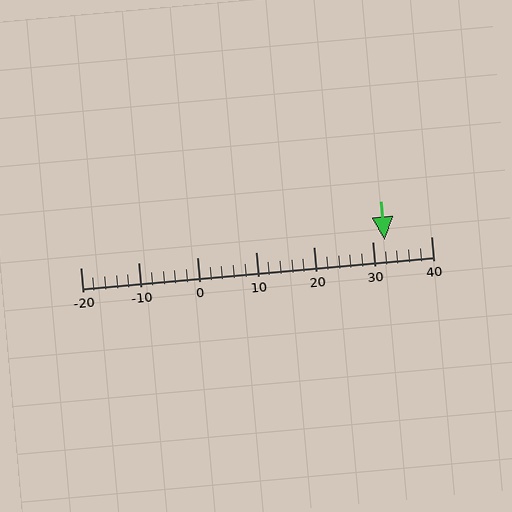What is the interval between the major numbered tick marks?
The major tick marks are spaced 10 units apart.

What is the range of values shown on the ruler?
The ruler shows values from -20 to 40.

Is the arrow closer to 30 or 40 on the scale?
The arrow is closer to 30.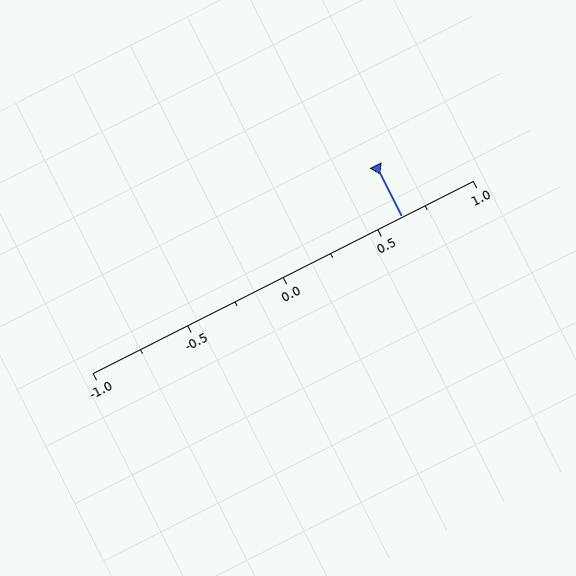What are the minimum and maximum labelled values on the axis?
The axis runs from -1.0 to 1.0.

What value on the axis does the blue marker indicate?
The marker indicates approximately 0.62.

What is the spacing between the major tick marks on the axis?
The major ticks are spaced 0.5 apart.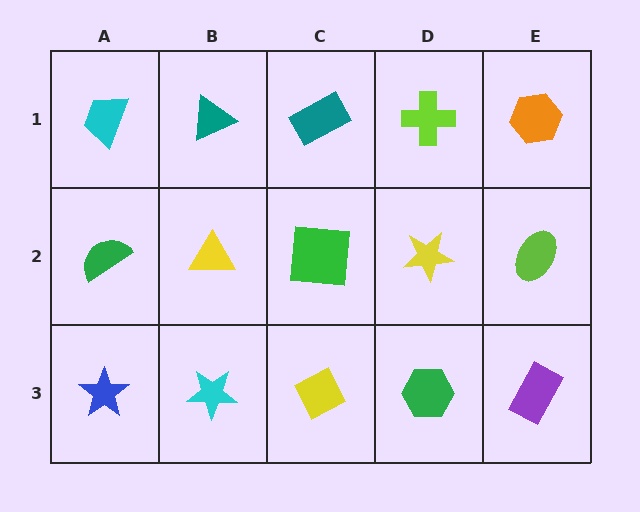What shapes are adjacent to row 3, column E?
A lime ellipse (row 2, column E), a green hexagon (row 3, column D).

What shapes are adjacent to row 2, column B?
A teal triangle (row 1, column B), a cyan star (row 3, column B), a green semicircle (row 2, column A), a green square (row 2, column C).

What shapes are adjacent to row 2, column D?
A lime cross (row 1, column D), a green hexagon (row 3, column D), a green square (row 2, column C), a lime ellipse (row 2, column E).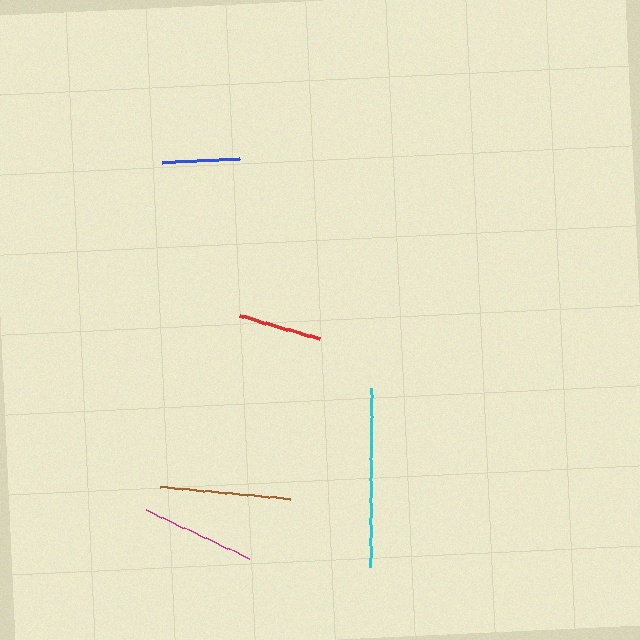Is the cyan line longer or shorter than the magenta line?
The cyan line is longer than the magenta line.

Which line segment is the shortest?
The blue line is the shortest at approximately 78 pixels.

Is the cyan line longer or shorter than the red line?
The cyan line is longer than the red line.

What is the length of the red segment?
The red segment is approximately 84 pixels long.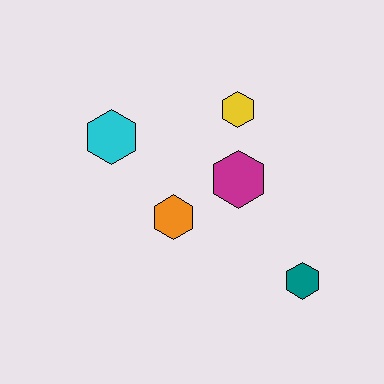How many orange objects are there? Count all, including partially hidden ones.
There is 1 orange object.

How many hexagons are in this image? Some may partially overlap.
There are 5 hexagons.